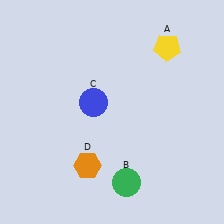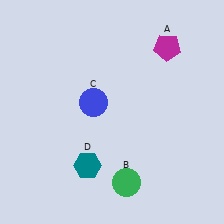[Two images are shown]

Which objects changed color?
A changed from yellow to magenta. D changed from orange to teal.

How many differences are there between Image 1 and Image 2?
There are 2 differences between the two images.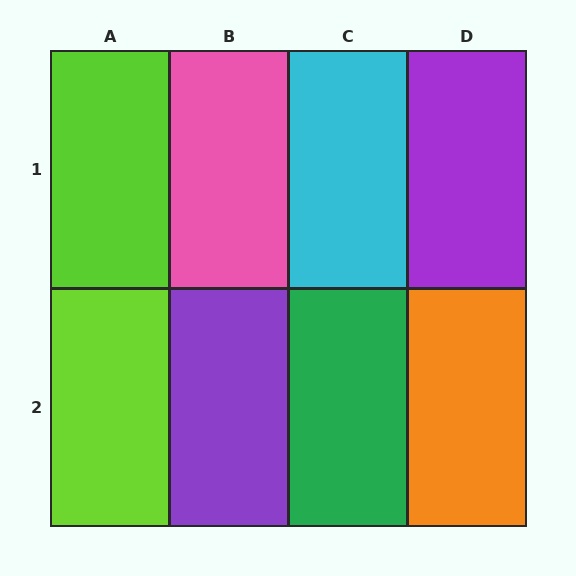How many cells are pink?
1 cell is pink.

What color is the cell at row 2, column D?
Orange.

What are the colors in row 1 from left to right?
Lime, pink, cyan, purple.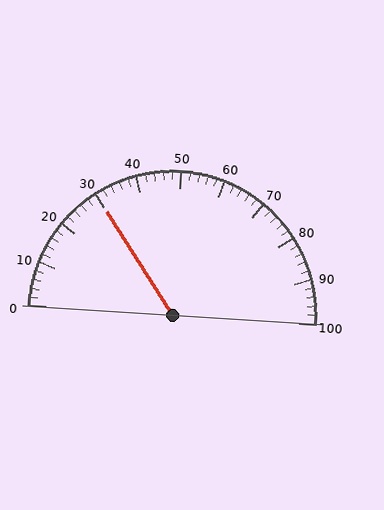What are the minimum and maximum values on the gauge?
The gauge ranges from 0 to 100.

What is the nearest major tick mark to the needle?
The nearest major tick mark is 30.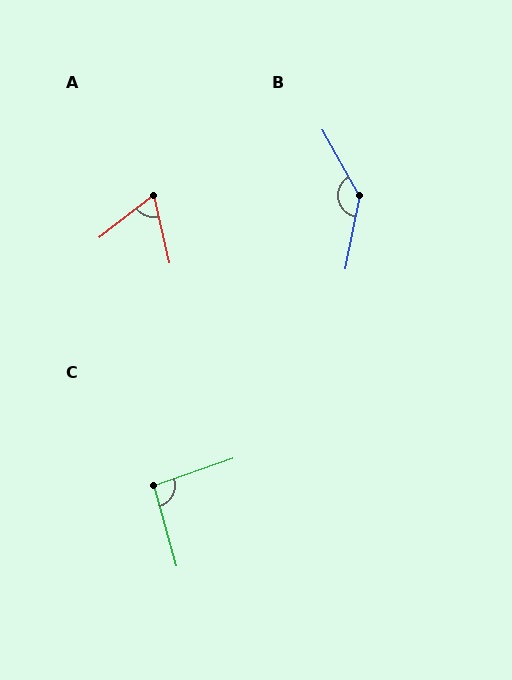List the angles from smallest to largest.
A (65°), C (93°), B (139°).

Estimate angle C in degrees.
Approximately 93 degrees.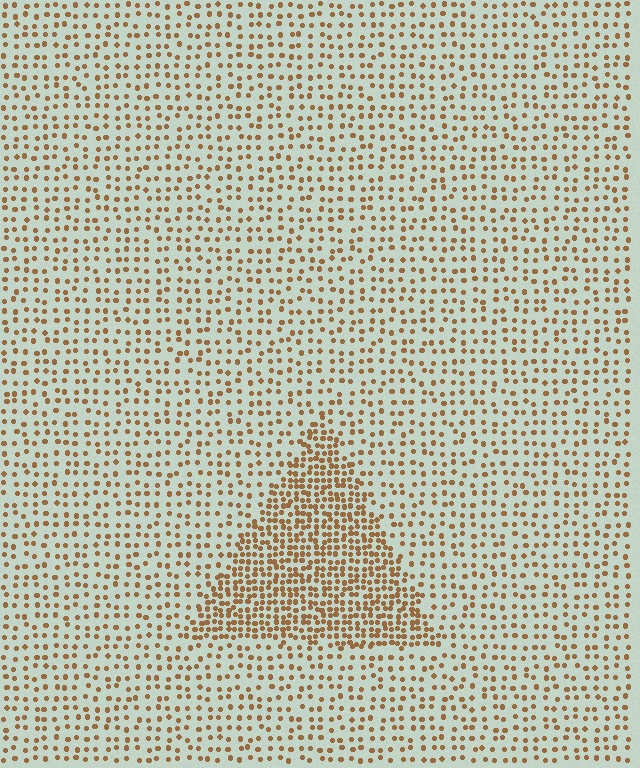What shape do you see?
I see a triangle.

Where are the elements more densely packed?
The elements are more densely packed inside the triangle boundary.